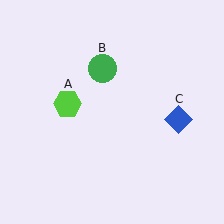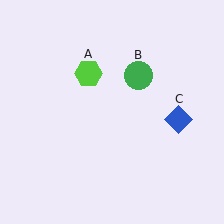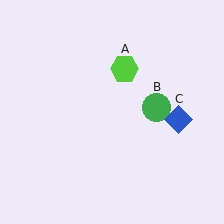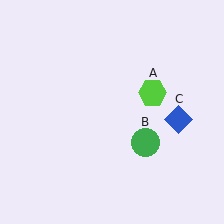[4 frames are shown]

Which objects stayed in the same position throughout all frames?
Blue diamond (object C) remained stationary.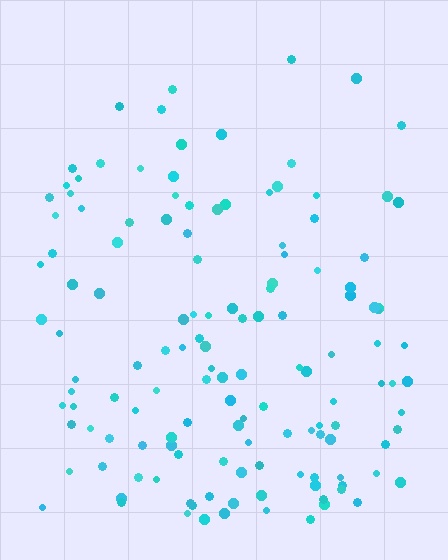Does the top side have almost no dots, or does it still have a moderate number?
Still a moderate number, just noticeably fewer than the bottom.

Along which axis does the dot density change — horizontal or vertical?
Vertical.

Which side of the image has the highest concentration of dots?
The bottom.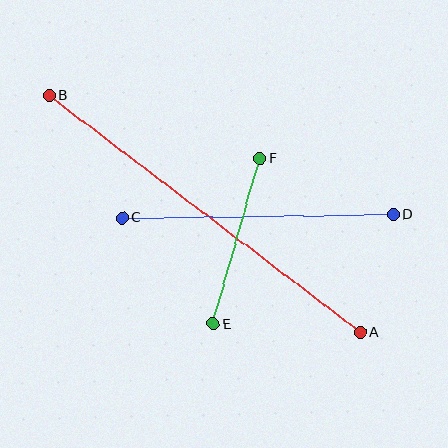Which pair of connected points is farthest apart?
Points A and B are farthest apart.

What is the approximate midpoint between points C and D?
The midpoint is at approximately (258, 216) pixels.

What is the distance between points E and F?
The distance is approximately 172 pixels.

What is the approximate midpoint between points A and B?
The midpoint is at approximately (204, 214) pixels.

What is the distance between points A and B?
The distance is approximately 391 pixels.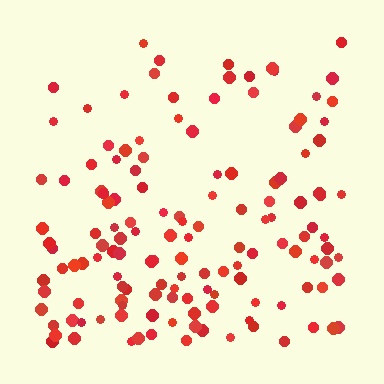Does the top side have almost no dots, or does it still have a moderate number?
Still a moderate number, just noticeably fewer than the bottom.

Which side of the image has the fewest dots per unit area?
The top.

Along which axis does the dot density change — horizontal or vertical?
Vertical.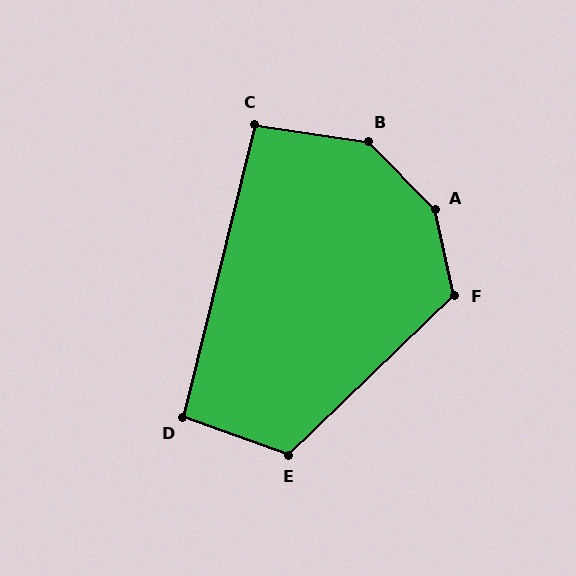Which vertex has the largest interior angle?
A, at approximately 148 degrees.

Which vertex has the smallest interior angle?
C, at approximately 95 degrees.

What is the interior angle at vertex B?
Approximately 143 degrees (obtuse).